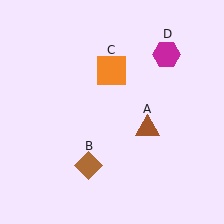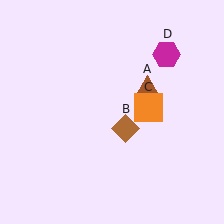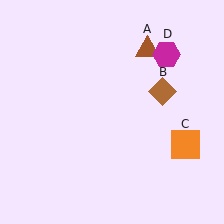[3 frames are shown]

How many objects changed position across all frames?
3 objects changed position: brown triangle (object A), brown diamond (object B), orange square (object C).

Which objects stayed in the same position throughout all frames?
Magenta hexagon (object D) remained stationary.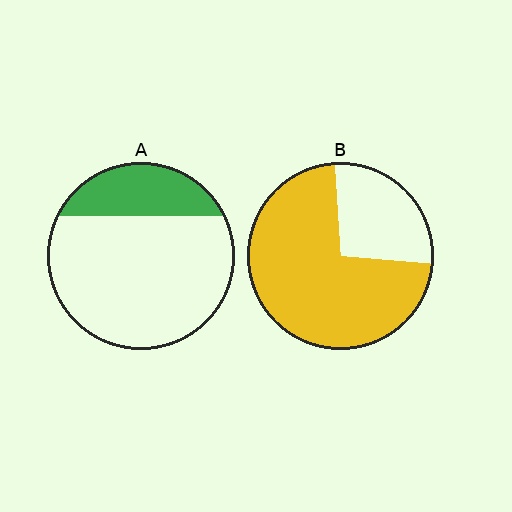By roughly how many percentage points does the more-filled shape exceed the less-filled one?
By roughly 50 percentage points (B over A).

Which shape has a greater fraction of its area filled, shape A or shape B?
Shape B.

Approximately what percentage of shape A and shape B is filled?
A is approximately 25% and B is approximately 75%.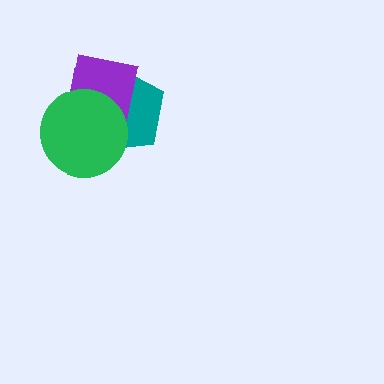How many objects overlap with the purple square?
2 objects overlap with the purple square.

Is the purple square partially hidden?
Yes, it is partially covered by another shape.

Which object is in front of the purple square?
The green circle is in front of the purple square.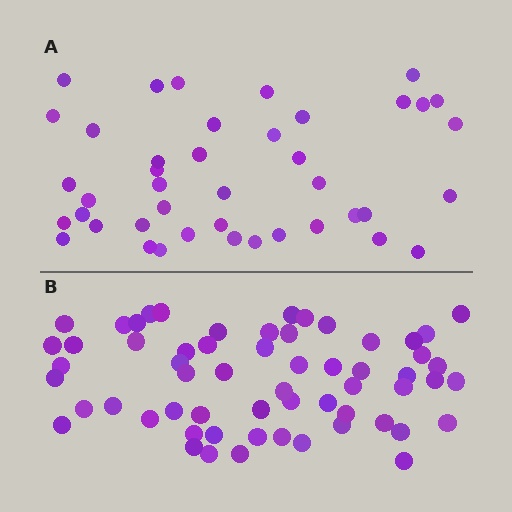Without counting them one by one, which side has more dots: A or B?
Region B (the bottom region) has more dots.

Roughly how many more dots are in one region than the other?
Region B has approximately 20 more dots than region A.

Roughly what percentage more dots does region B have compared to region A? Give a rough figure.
About 45% more.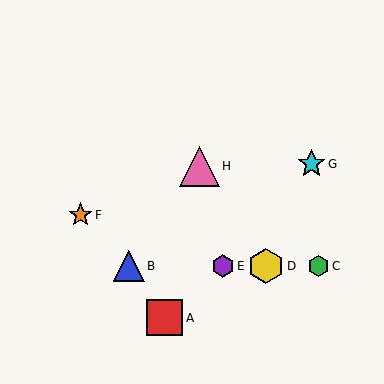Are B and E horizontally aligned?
Yes, both are at y≈266.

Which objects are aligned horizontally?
Objects B, C, D, E are aligned horizontally.